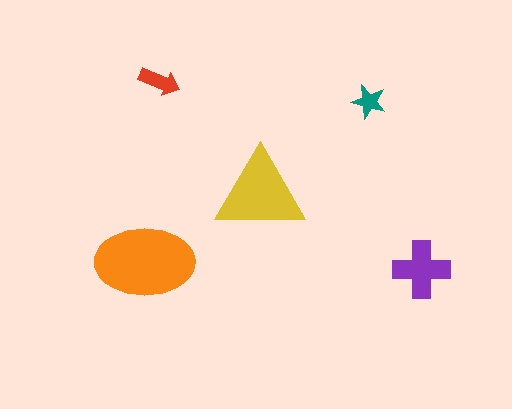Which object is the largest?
The orange ellipse.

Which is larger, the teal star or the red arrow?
The red arrow.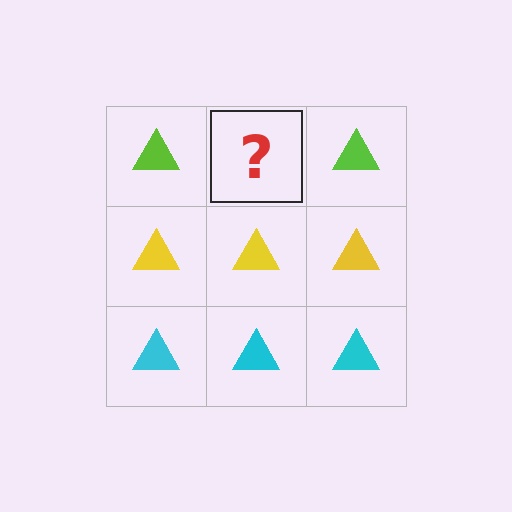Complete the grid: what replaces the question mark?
The question mark should be replaced with a lime triangle.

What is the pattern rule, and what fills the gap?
The rule is that each row has a consistent color. The gap should be filled with a lime triangle.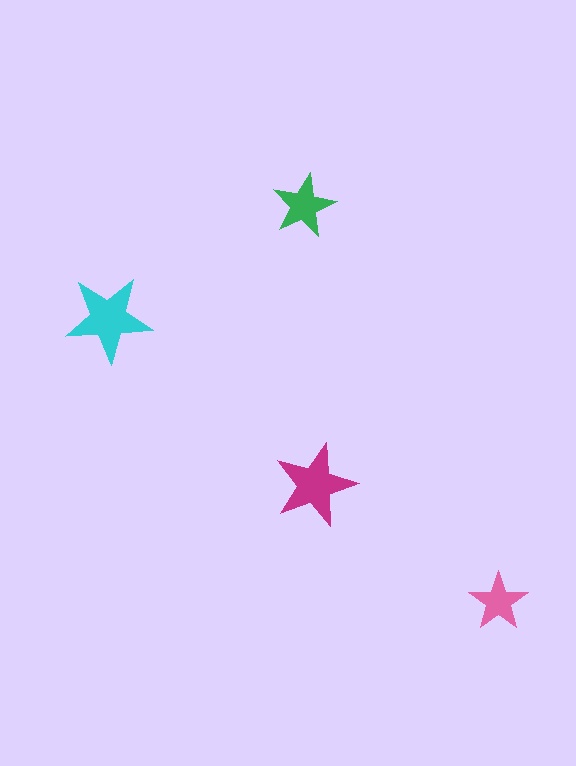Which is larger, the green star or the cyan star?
The cyan one.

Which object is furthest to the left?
The cyan star is leftmost.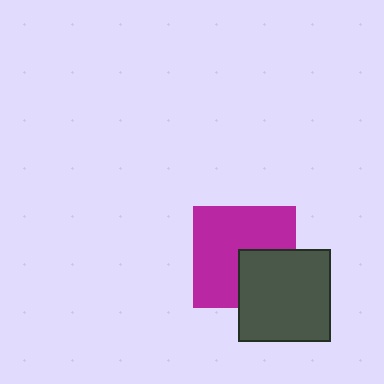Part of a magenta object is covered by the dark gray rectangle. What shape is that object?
It is a square.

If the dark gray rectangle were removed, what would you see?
You would see the complete magenta square.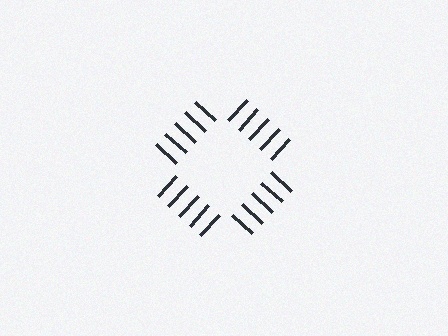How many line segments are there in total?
20 — 5 along each of the 4 edges.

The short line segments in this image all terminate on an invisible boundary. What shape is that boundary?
An illusory square — the line segments terminate on its edges but no continuous stroke is drawn.